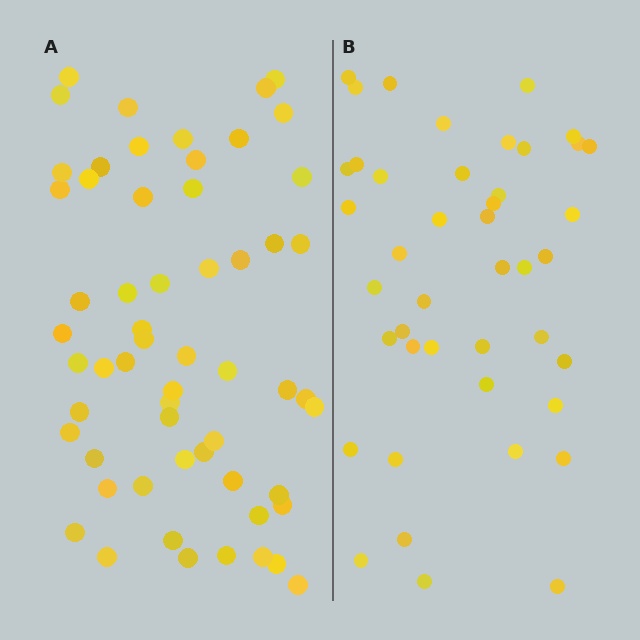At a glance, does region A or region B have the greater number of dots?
Region A (the left region) has more dots.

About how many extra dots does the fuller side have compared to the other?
Region A has approximately 15 more dots than region B.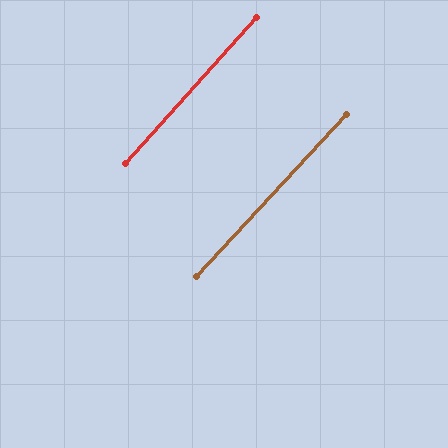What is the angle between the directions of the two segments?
Approximately 1 degree.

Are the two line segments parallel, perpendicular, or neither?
Parallel — their directions differ by only 0.8°.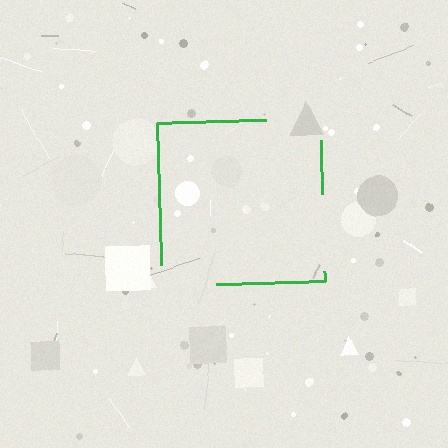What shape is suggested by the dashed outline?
The dashed outline suggests a square.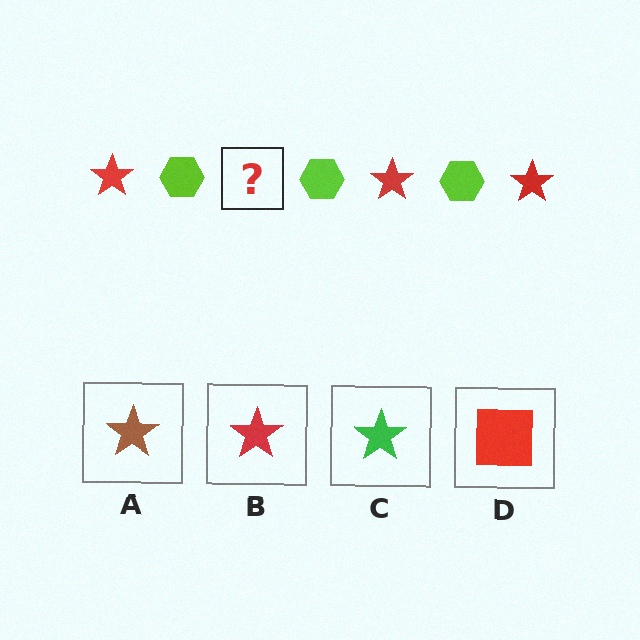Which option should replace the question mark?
Option B.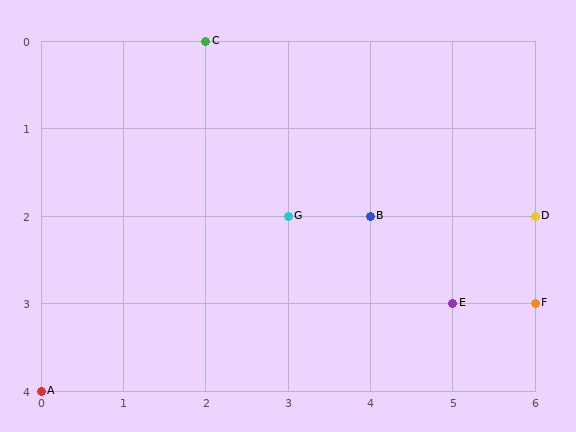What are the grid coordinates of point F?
Point F is at grid coordinates (6, 3).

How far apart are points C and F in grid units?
Points C and F are 4 columns and 3 rows apart (about 5.0 grid units diagonally).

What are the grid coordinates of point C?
Point C is at grid coordinates (2, 0).